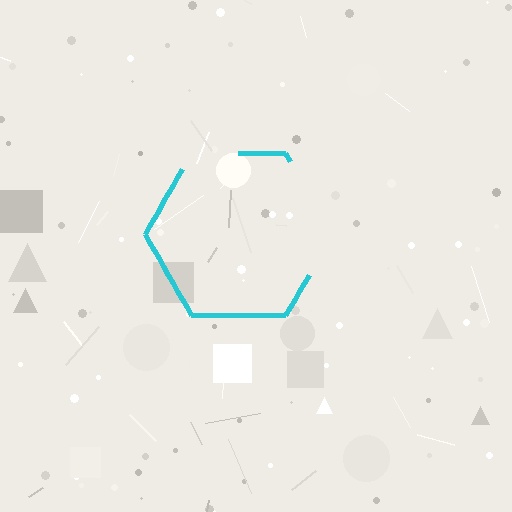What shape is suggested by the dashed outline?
The dashed outline suggests a hexagon.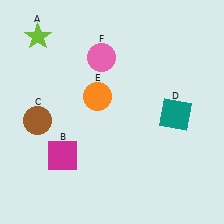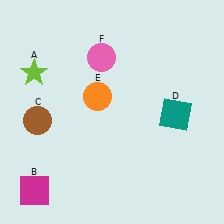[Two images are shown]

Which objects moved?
The objects that moved are: the lime star (A), the magenta square (B).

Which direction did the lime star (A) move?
The lime star (A) moved down.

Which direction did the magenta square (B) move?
The magenta square (B) moved down.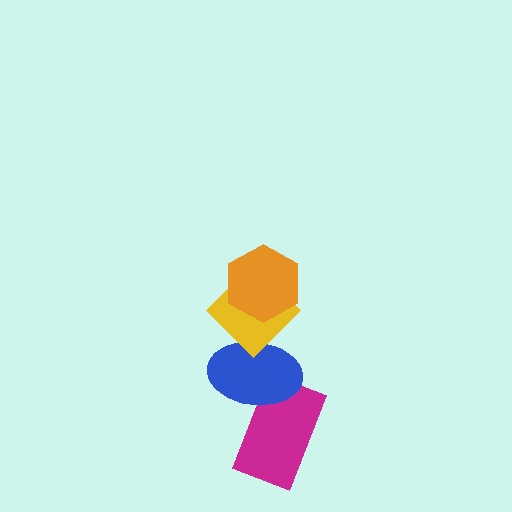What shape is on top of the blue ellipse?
The yellow diamond is on top of the blue ellipse.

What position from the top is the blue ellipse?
The blue ellipse is 3rd from the top.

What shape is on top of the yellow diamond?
The orange hexagon is on top of the yellow diamond.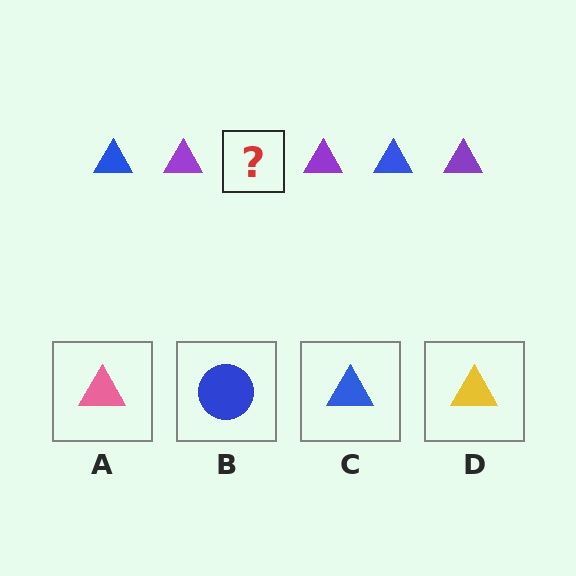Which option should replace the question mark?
Option C.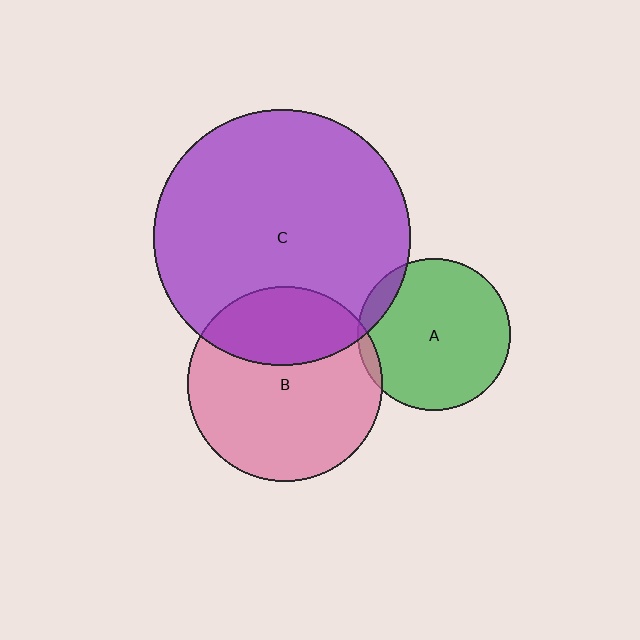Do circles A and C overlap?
Yes.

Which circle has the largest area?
Circle C (purple).